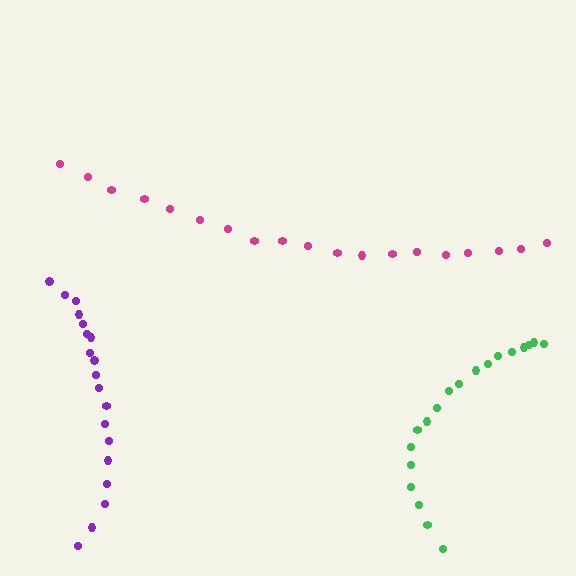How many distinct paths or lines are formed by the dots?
There are 3 distinct paths.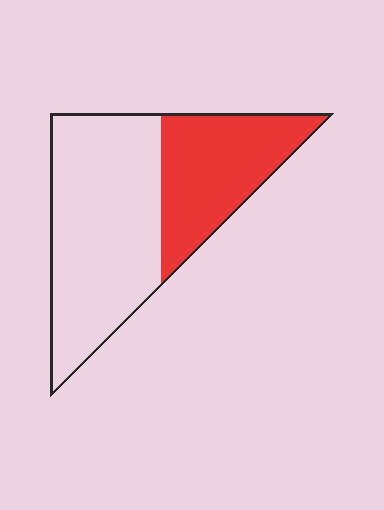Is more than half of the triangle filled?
No.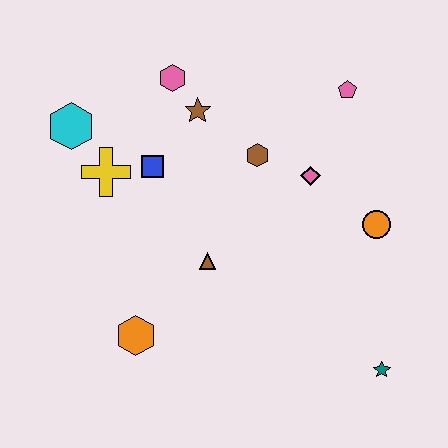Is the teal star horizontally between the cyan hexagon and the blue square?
No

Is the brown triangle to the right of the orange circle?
No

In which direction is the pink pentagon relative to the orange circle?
The pink pentagon is above the orange circle.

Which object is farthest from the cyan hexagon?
The teal star is farthest from the cyan hexagon.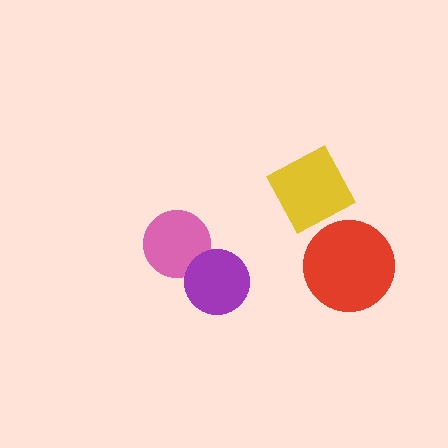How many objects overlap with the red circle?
0 objects overlap with the red circle.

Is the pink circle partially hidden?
Yes, it is partially covered by another shape.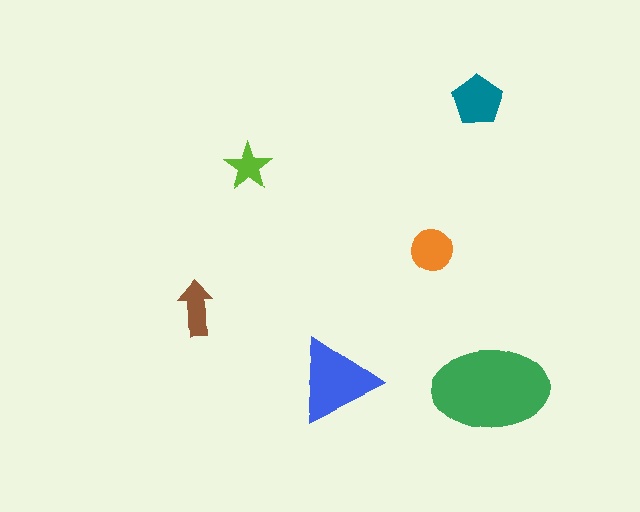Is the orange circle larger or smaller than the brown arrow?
Larger.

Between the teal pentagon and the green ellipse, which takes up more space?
The green ellipse.